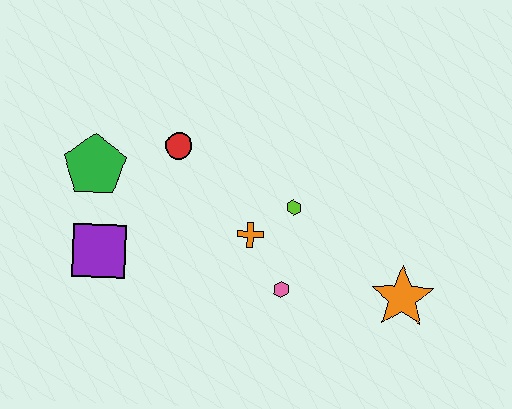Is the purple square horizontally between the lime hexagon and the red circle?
No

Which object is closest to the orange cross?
The lime hexagon is closest to the orange cross.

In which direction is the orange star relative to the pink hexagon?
The orange star is to the right of the pink hexagon.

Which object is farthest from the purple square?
The orange star is farthest from the purple square.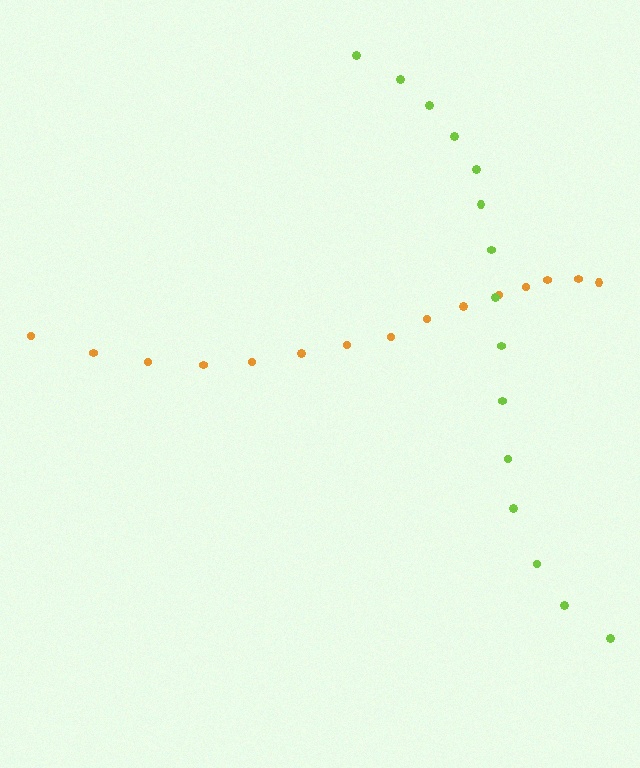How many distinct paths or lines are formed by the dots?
There are 2 distinct paths.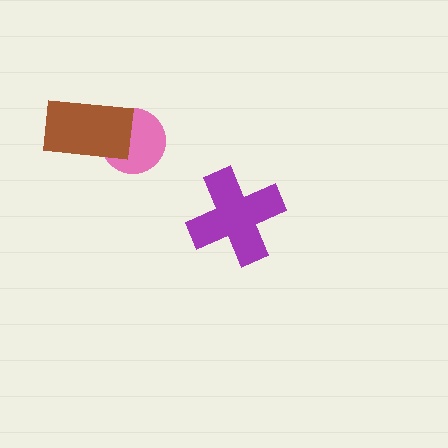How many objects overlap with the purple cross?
0 objects overlap with the purple cross.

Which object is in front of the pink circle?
The brown rectangle is in front of the pink circle.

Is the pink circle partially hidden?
Yes, it is partially covered by another shape.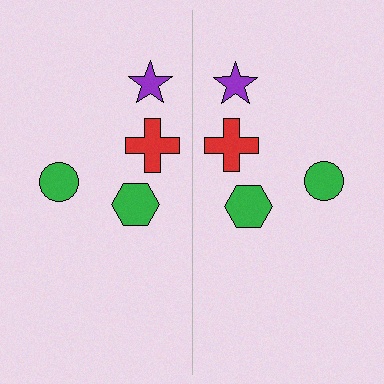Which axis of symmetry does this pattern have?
The pattern has a vertical axis of symmetry running through the center of the image.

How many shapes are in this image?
There are 8 shapes in this image.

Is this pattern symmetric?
Yes, this pattern has bilateral (reflection) symmetry.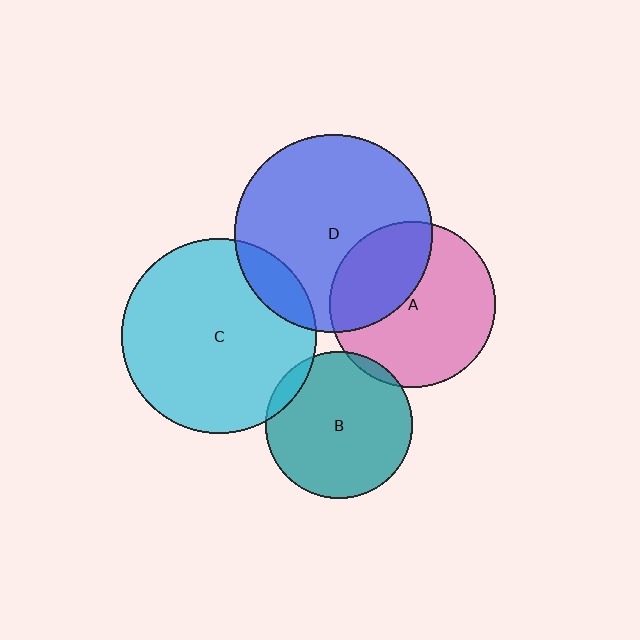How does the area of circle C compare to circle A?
Approximately 1.4 times.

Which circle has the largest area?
Circle D (blue).